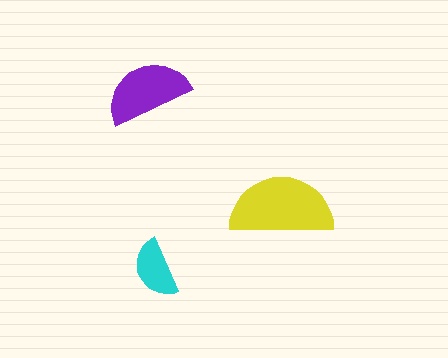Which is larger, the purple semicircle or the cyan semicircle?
The purple one.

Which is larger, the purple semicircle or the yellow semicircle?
The yellow one.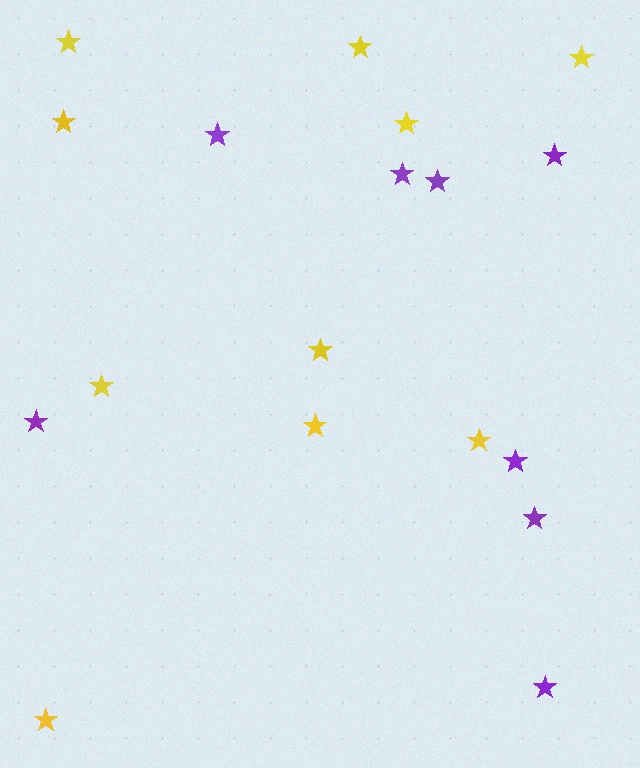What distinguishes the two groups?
There are 2 groups: one group of purple stars (8) and one group of yellow stars (10).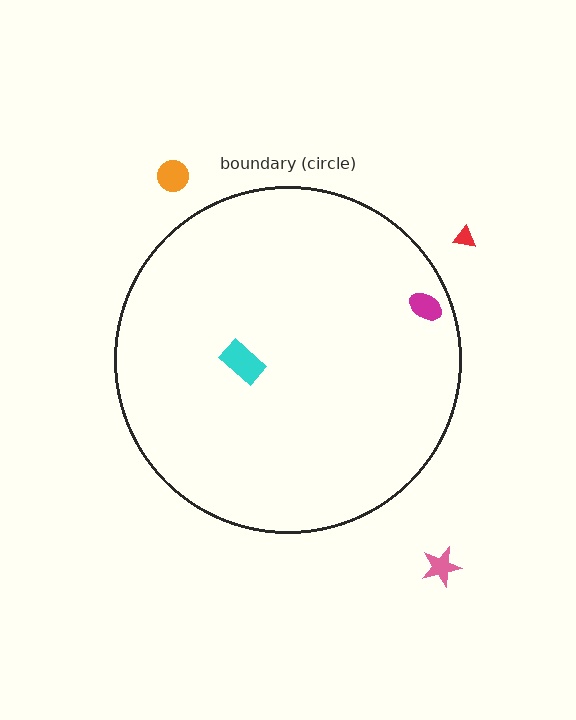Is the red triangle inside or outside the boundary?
Outside.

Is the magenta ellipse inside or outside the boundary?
Inside.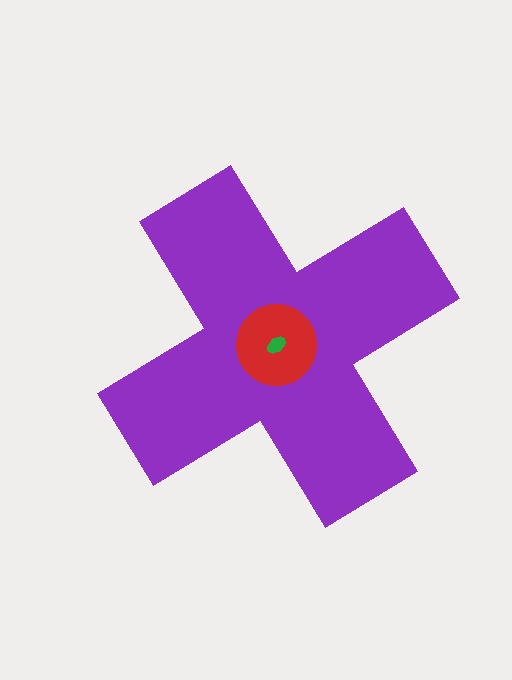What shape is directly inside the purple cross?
The red circle.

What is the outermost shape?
The purple cross.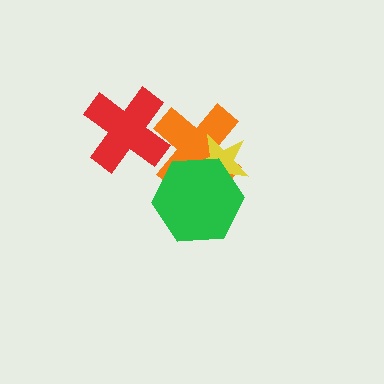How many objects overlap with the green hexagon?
2 objects overlap with the green hexagon.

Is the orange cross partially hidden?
Yes, it is partially covered by another shape.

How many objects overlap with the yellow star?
2 objects overlap with the yellow star.